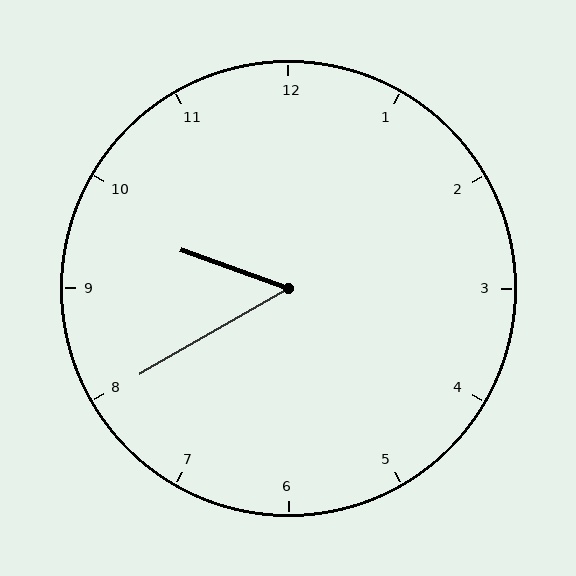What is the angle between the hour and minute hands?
Approximately 50 degrees.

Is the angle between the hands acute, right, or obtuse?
It is acute.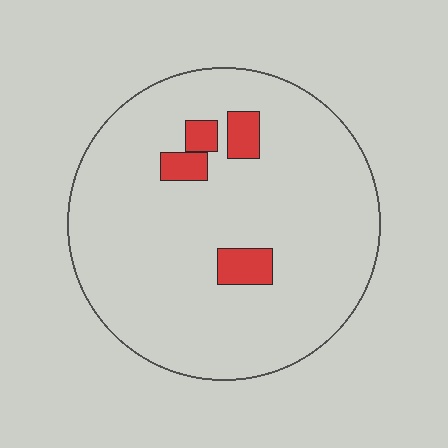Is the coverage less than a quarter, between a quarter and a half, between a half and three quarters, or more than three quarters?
Less than a quarter.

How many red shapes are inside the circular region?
4.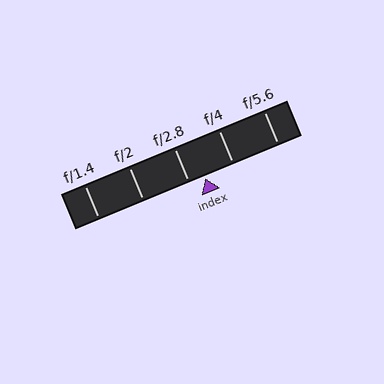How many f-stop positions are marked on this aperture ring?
There are 5 f-stop positions marked.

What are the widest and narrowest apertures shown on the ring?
The widest aperture shown is f/1.4 and the narrowest is f/5.6.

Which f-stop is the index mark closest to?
The index mark is closest to f/2.8.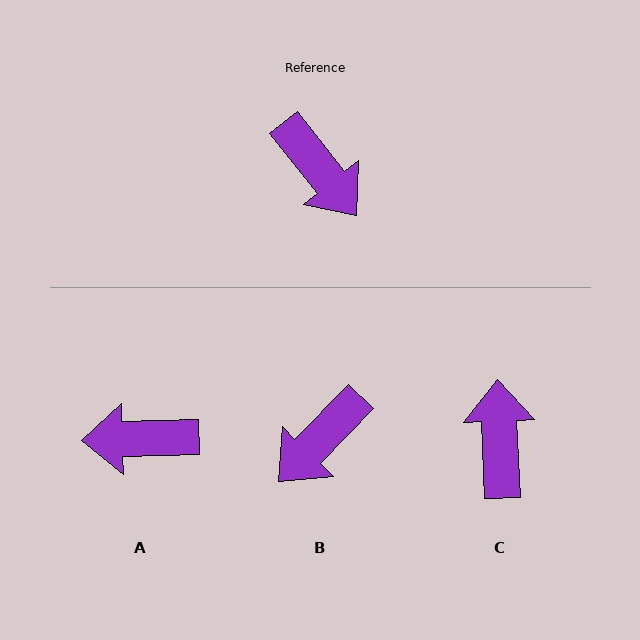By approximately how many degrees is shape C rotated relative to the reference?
Approximately 144 degrees counter-clockwise.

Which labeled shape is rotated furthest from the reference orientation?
C, about 144 degrees away.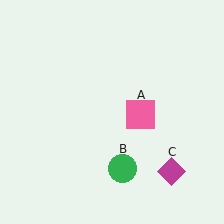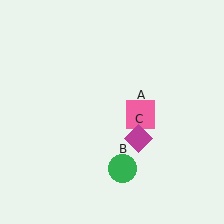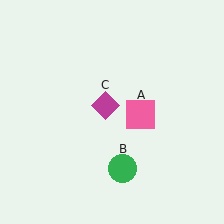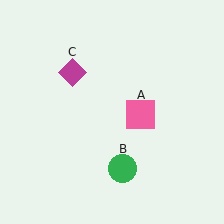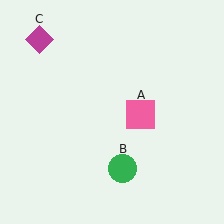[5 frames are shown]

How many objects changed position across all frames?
1 object changed position: magenta diamond (object C).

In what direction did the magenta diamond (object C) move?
The magenta diamond (object C) moved up and to the left.